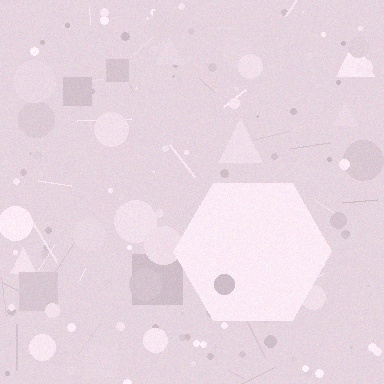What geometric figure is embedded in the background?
A hexagon is embedded in the background.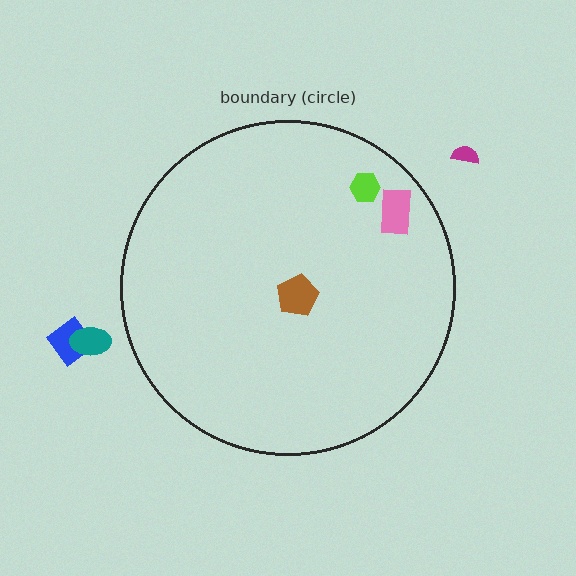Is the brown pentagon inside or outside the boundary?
Inside.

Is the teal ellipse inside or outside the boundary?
Outside.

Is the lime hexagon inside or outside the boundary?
Inside.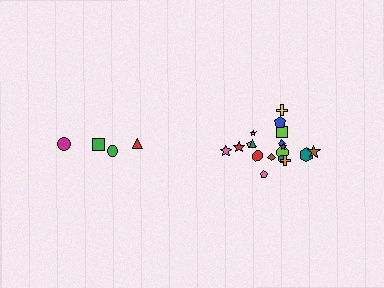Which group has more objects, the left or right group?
The right group.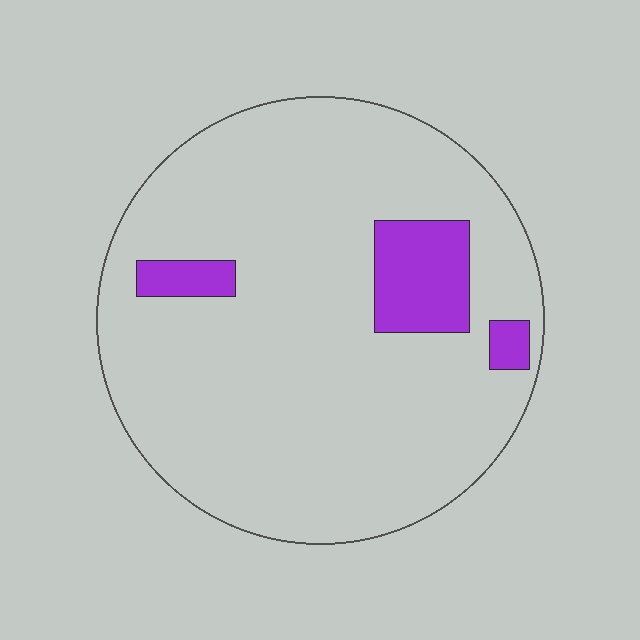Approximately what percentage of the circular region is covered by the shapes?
Approximately 10%.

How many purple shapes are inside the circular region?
3.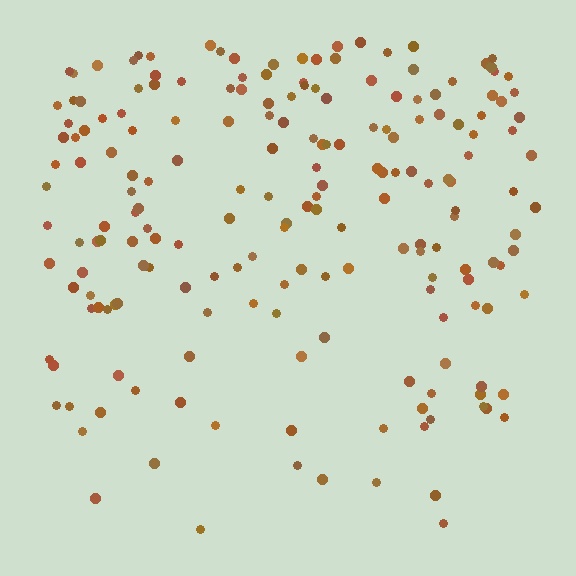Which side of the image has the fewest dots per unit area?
The bottom.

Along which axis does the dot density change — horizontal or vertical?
Vertical.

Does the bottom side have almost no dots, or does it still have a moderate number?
Still a moderate number, just noticeably fewer than the top.